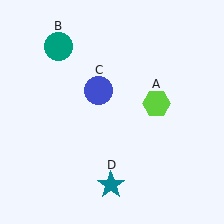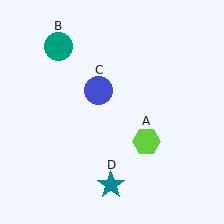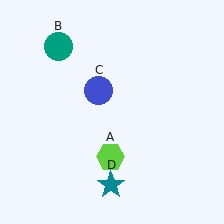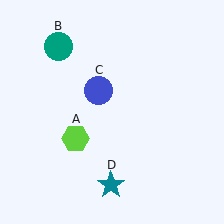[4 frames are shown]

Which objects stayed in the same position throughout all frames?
Teal circle (object B) and blue circle (object C) and teal star (object D) remained stationary.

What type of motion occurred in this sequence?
The lime hexagon (object A) rotated clockwise around the center of the scene.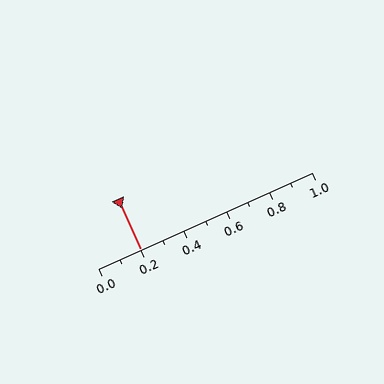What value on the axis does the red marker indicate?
The marker indicates approximately 0.2.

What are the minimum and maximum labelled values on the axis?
The axis runs from 0.0 to 1.0.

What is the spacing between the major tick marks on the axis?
The major ticks are spaced 0.2 apart.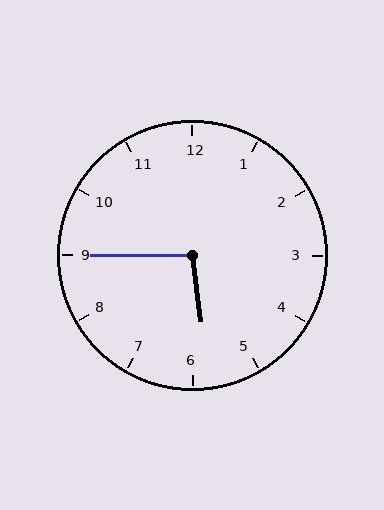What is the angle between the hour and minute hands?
Approximately 98 degrees.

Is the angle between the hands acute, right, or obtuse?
It is obtuse.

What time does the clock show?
5:45.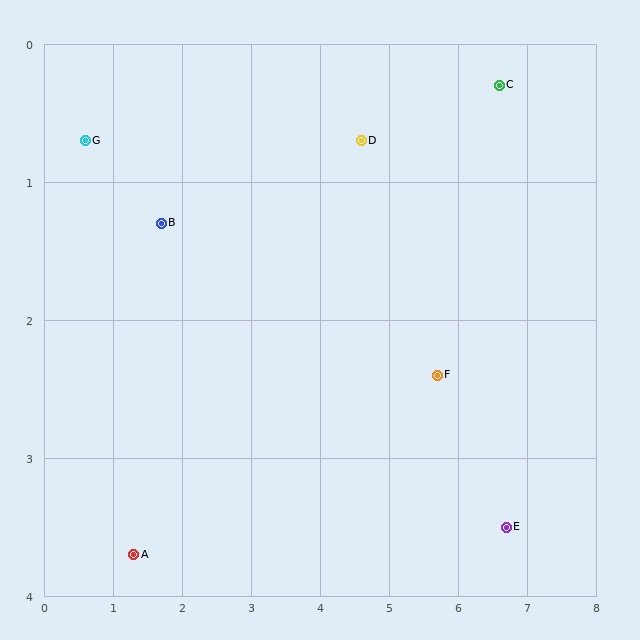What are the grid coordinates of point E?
Point E is at approximately (6.7, 3.5).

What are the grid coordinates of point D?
Point D is at approximately (4.6, 0.7).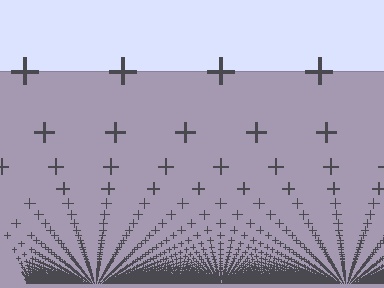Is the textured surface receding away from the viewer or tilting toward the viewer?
The surface appears to tilt toward the viewer. Texture elements get larger and sparser toward the top.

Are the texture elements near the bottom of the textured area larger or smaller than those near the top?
Smaller. The gradient is inverted — elements near the bottom are smaller and denser.